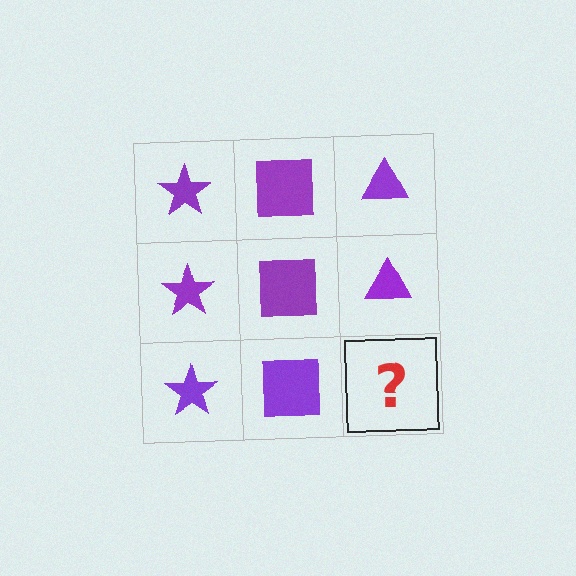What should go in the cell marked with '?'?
The missing cell should contain a purple triangle.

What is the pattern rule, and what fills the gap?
The rule is that each column has a consistent shape. The gap should be filled with a purple triangle.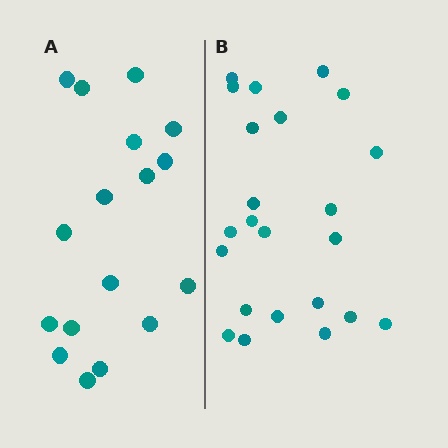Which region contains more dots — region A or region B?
Region B (the right region) has more dots.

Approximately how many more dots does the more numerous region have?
Region B has about 6 more dots than region A.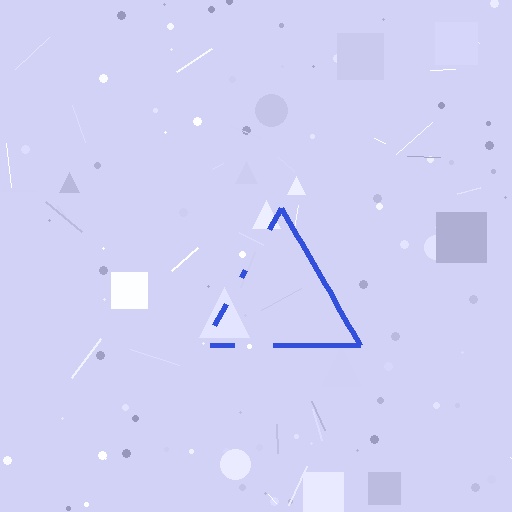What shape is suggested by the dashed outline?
The dashed outline suggests a triangle.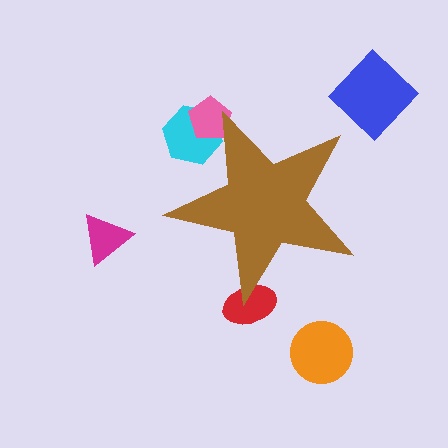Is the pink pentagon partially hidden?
Yes, the pink pentagon is partially hidden behind the brown star.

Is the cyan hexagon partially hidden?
Yes, the cyan hexagon is partially hidden behind the brown star.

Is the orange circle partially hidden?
No, the orange circle is fully visible.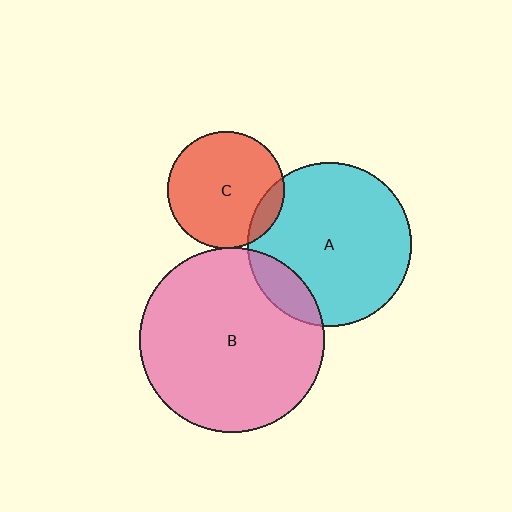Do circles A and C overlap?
Yes.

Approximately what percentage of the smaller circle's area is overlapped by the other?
Approximately 10%.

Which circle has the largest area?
Circle B (pink).